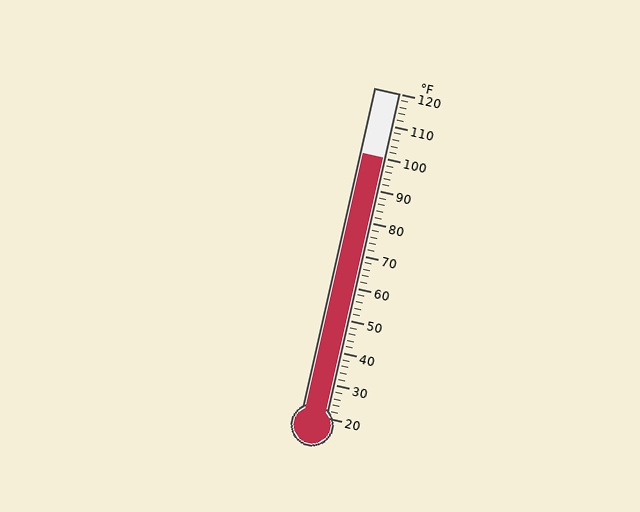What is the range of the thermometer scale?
The thermometer scale ranges from 20°F to 120°F.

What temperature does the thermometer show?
The thermometer shows approximately 100°F.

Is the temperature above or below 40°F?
The temperature is above 40°F.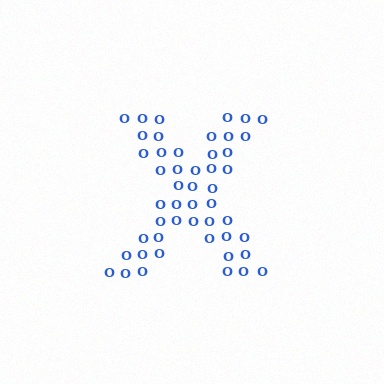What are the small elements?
The small elements are letter O's.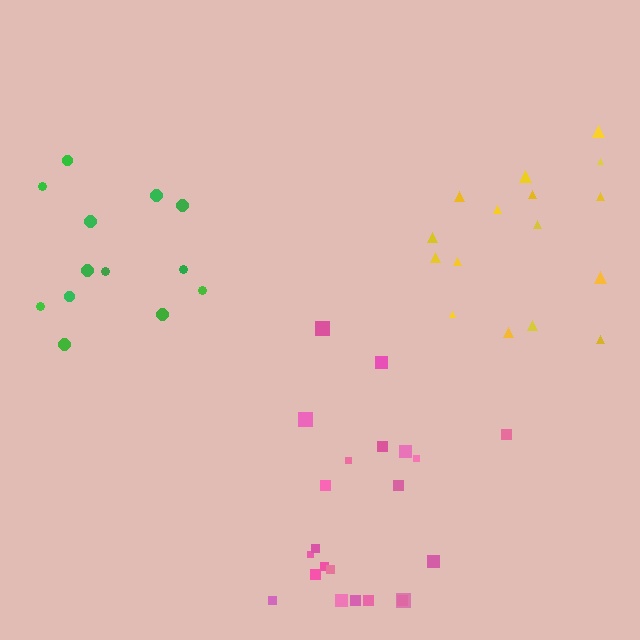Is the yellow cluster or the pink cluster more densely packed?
Yellow.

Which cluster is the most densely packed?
Yellow.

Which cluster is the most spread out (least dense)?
Green.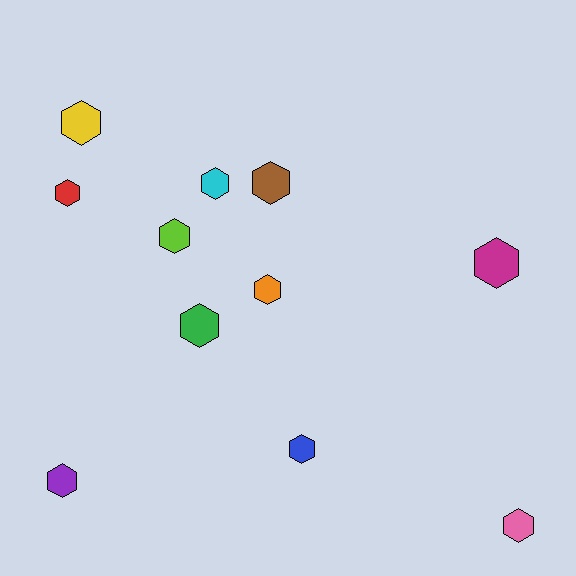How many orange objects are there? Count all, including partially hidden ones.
There is 1 orange object.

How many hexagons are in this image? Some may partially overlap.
There are 11 hexagons.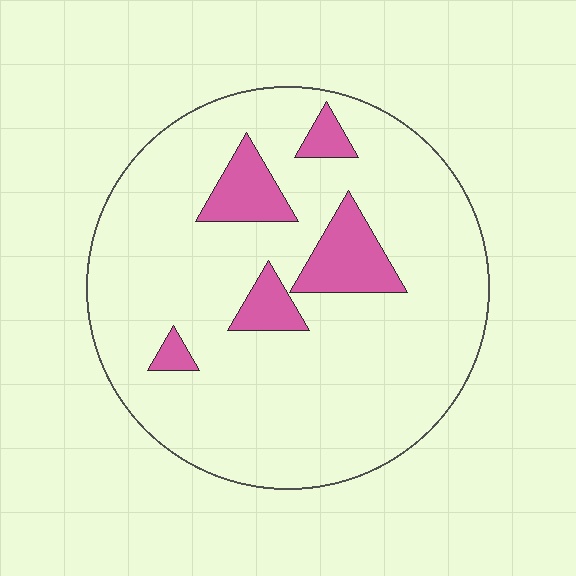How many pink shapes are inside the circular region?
5.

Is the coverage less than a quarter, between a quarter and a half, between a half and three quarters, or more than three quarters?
Less than a quarter.